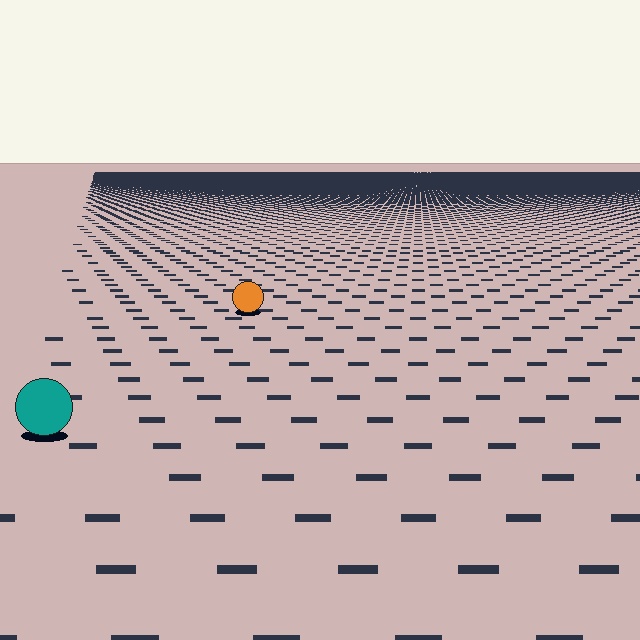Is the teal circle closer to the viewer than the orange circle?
Yes. The teal circle is closer — you can tell from the texture gradient: the ground texture is coarser near it.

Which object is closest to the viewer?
The teal circle is closest. The texture marks near it are larger and more spread out.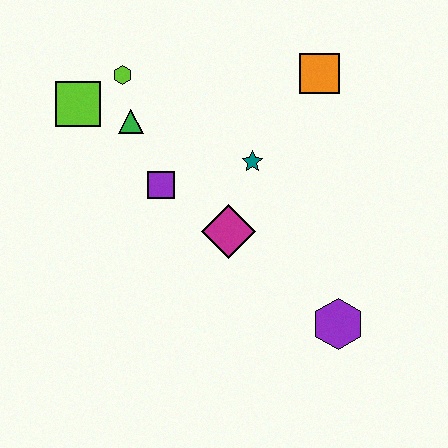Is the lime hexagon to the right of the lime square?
Yes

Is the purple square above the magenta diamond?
Yes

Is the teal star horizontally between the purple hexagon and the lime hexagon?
Yes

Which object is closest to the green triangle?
The lime hexagon is closest to the green triangle.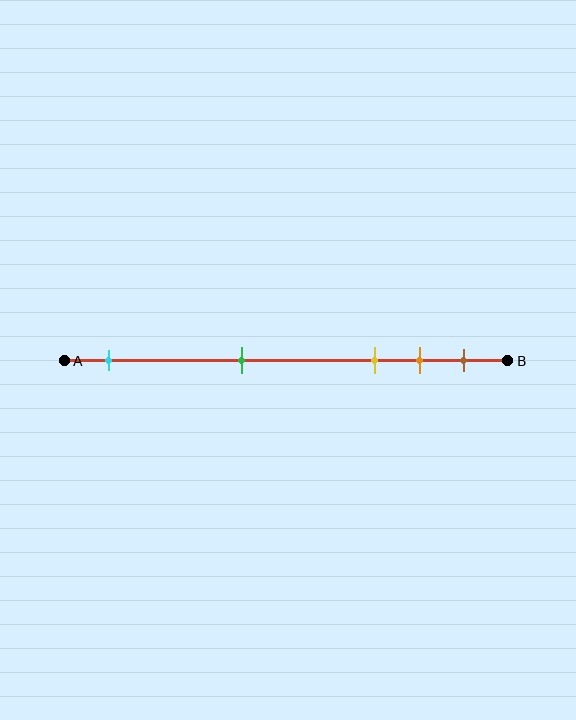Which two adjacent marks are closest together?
The orange and brown marks are the closest adjacent pair.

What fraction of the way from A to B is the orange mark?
The orange mark is approximately 80% (0.8) of the way from A to B.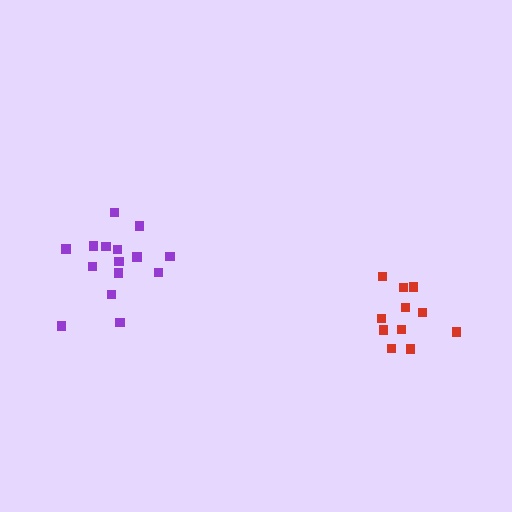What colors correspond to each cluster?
The clusters are colored: purple, red.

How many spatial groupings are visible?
There are 2 spatial groupings.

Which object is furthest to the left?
The purple cluster is leftmost.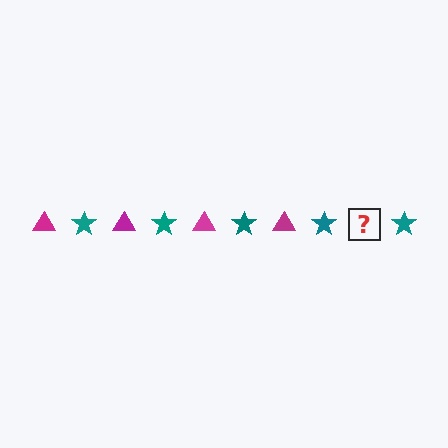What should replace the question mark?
The question mark should be replaced with a magenta triangle.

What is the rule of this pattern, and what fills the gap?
The rule is that the pattern alternates between magenta triangle and teal star. The gap should be filled with a magenta triangle.